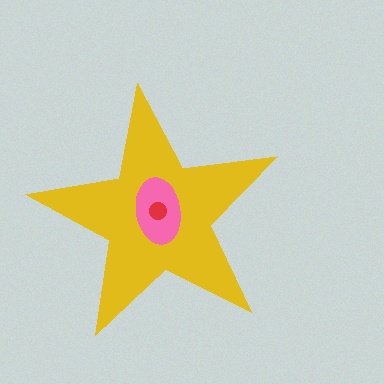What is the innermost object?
The red circle.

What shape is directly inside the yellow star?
The pink ellipse.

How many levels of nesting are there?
3.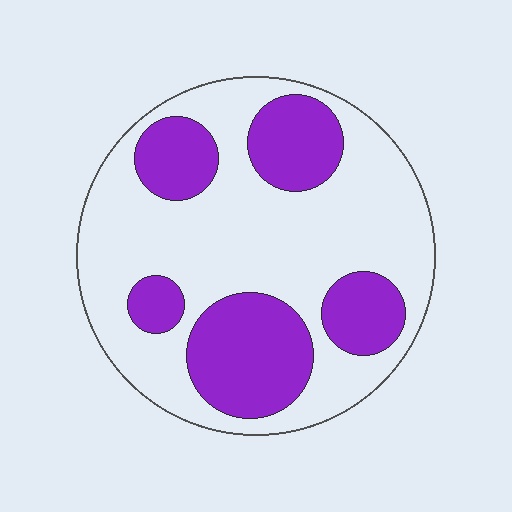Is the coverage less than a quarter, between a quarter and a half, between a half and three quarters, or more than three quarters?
Between a quarter and a half.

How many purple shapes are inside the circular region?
5.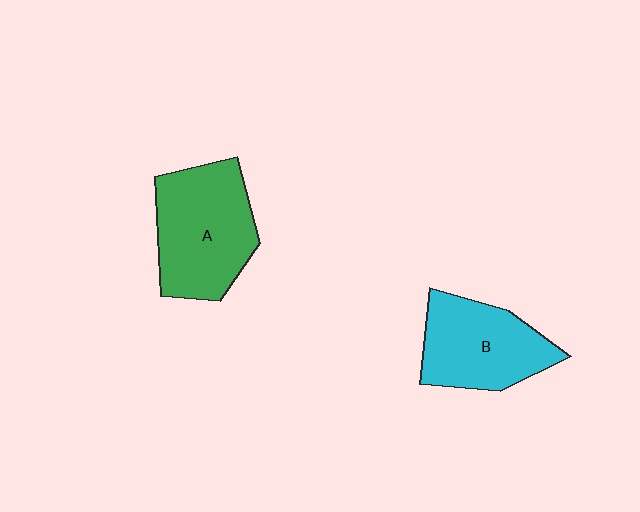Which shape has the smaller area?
Shape B (cyan).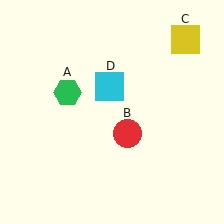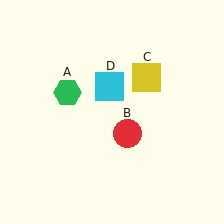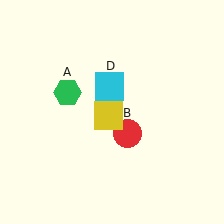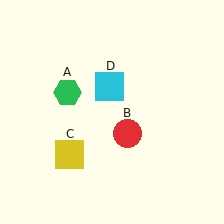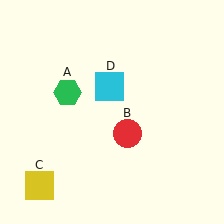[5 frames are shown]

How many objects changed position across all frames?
1 object changed position: yellow square (object C).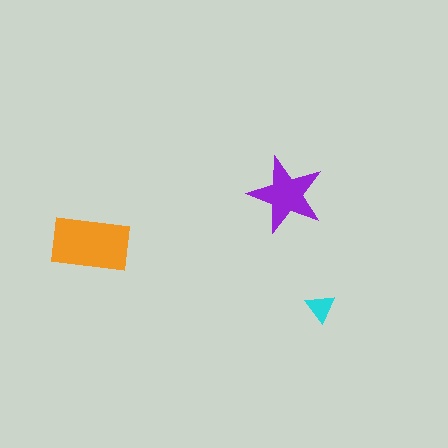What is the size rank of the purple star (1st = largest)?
2nd.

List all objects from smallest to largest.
The cyan triangle, the purple star, the orange rectangle.